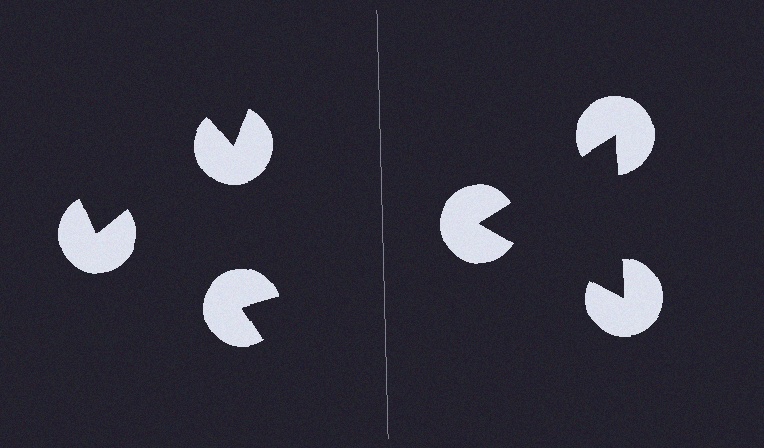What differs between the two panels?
The pac-man discs are positioned identically on both sides; only the wedge orientations differ. On the right they align to a triangle; on the left they are misaligned.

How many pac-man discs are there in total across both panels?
6 — 3 on each side.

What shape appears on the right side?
An illusory triangle.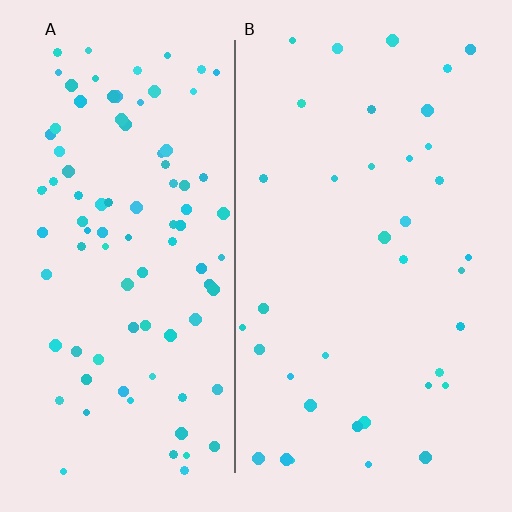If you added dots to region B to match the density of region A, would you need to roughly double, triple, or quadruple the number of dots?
Approximately triple.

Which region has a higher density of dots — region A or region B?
A (the left).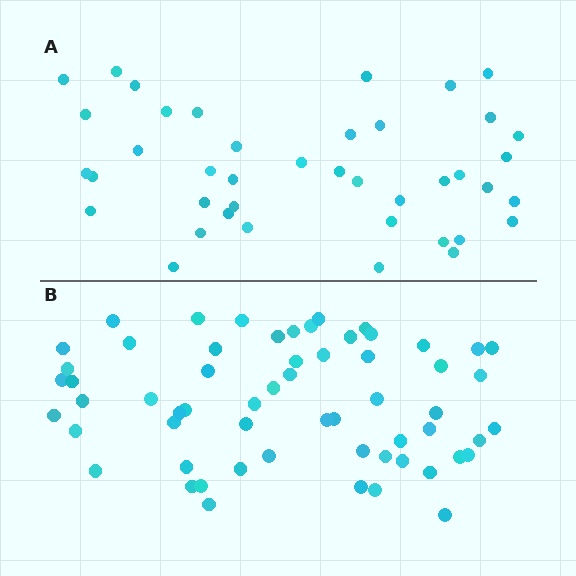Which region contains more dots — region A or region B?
Region B (the bottom region) has more dots.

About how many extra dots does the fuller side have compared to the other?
Region B has approximately 20 more dots than region A.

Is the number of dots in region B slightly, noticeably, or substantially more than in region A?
Region B has substantially more. The ratio is roughly 1.5 to 1.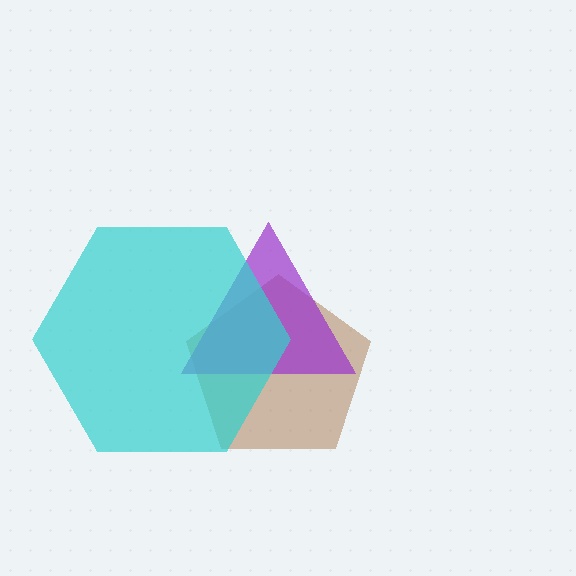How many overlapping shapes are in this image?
There are 3 overlapping shapes in the image.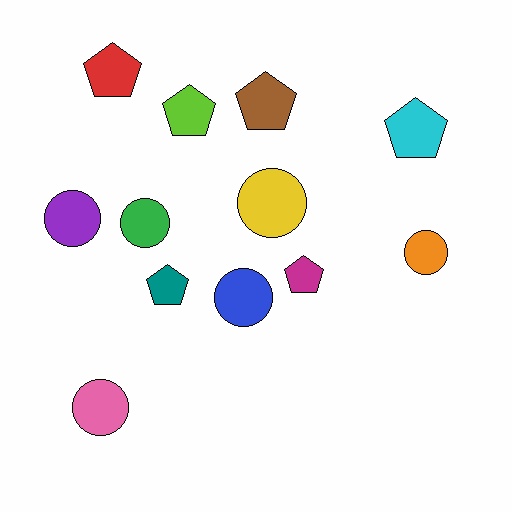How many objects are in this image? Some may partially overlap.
There are 12 objects.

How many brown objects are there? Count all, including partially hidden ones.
There is 1 brown object.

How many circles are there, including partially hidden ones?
There are 6 circles.